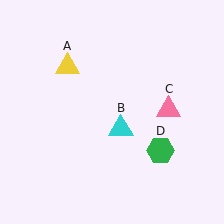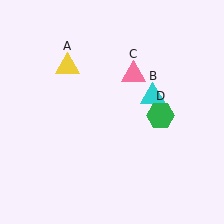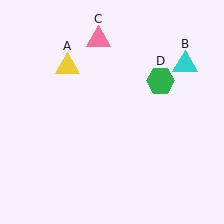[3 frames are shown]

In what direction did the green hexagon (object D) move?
The green hexagon (object D) moved up.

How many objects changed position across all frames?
3 objects changed position: cyan triangle (object B), pink triangle (object C), green hexagon (object D).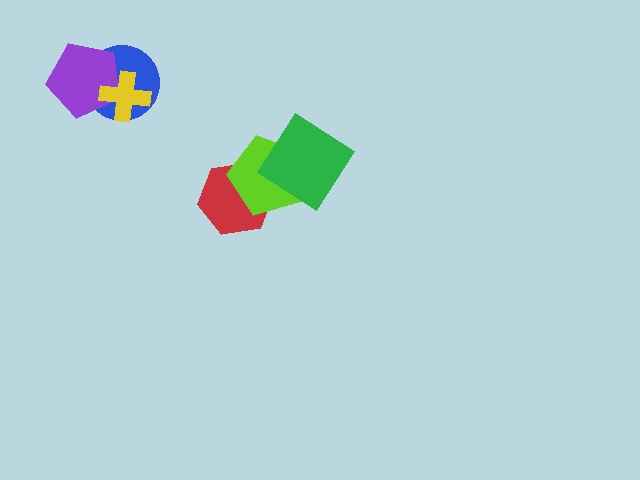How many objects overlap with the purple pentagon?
2 objects overlap with the purple pentagon.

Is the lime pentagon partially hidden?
Yes, it is partially covered by another shape.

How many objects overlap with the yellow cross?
2 objects overlap with the yellow cross.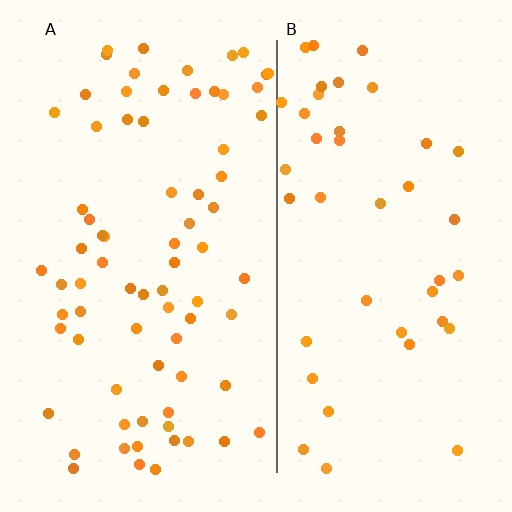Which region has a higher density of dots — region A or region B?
A (the left).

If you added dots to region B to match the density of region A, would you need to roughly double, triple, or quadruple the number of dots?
Approximately double.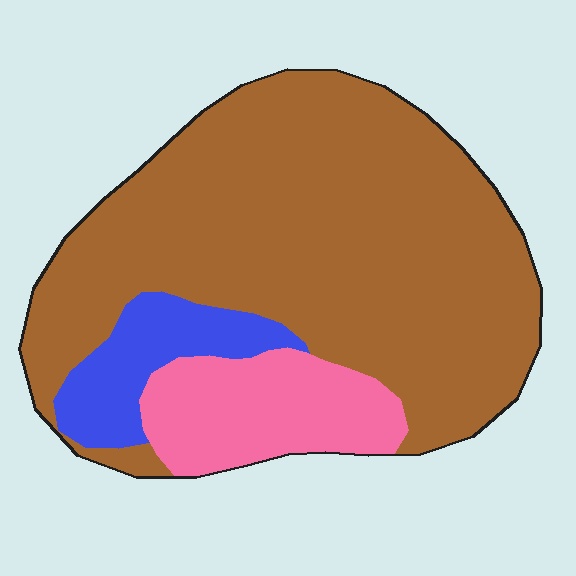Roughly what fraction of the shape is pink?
Pink takes up about one sixth (1/6) of the shape.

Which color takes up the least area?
Blue, at roughly 10%.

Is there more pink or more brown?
Brown.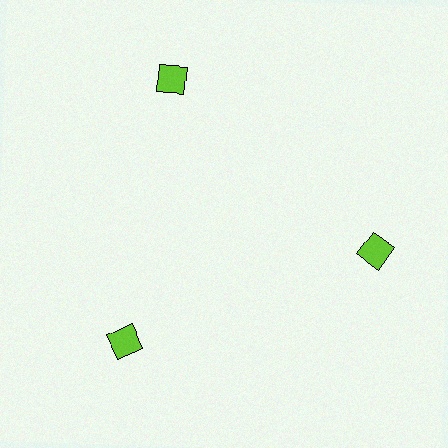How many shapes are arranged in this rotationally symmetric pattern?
There are 3 shapes, arranged in 3 groups of 1.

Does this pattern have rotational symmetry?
Yes, this pattern has 3-fold rotational symmetry. It looks the same after rotating 120 degrees around the center.